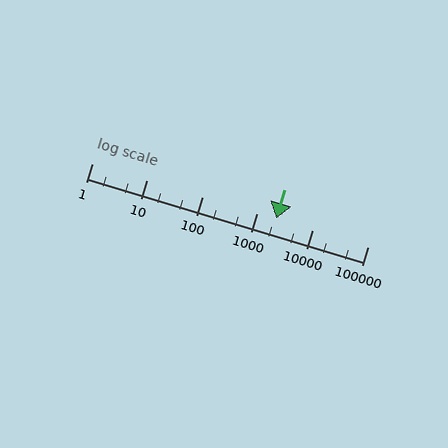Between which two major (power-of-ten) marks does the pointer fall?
The pointer is between 1000 and 10000.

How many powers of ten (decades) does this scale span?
The scale spans 5 decades, from 1 to 100000.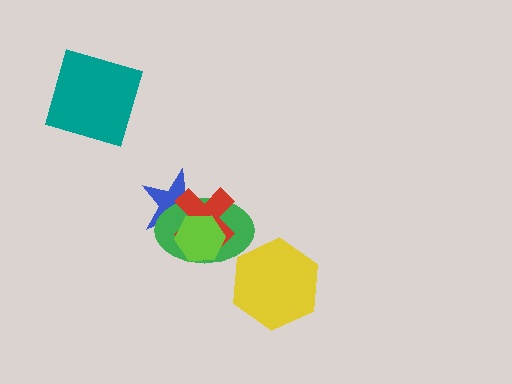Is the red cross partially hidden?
Yes, it is partially covered by another shape.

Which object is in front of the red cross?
The lime hexagon is in front of the red cross.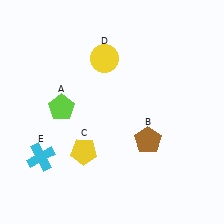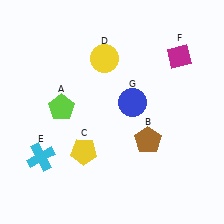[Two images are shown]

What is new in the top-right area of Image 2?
A magenta diamond (F) was added in the top-right area of Image 2.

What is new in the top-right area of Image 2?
A blue circle (G) was added in the top-right area of Image 2.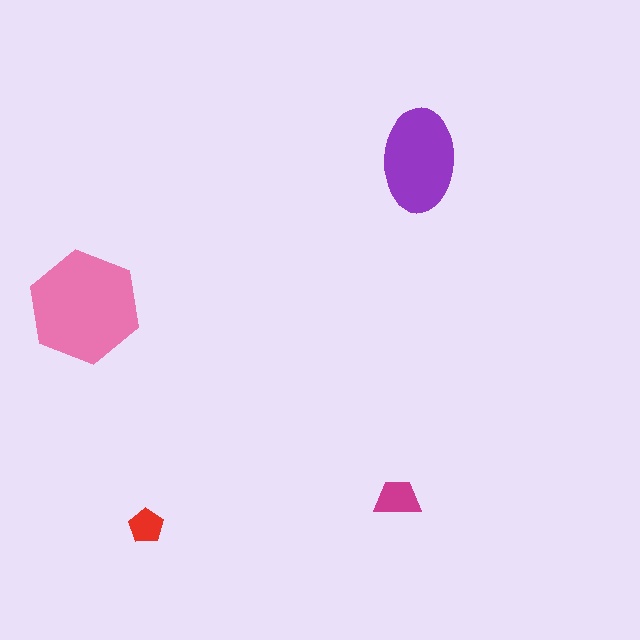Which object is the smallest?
The red pentagon.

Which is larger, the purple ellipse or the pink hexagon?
The pink hexagon.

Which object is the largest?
The pink hexagon.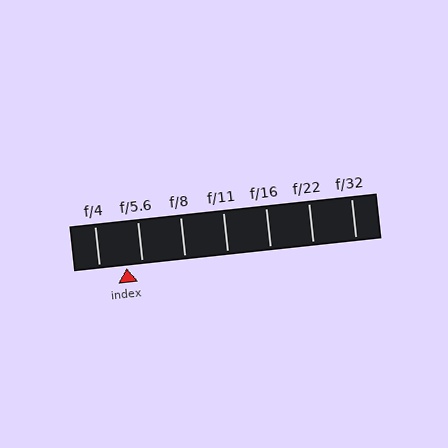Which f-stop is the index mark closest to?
The index mark is closest to f/5.6.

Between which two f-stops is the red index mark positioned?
The index mark is between f/4 and f/5.6.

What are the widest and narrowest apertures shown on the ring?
The widest aperture shown is f/4 and the narrowest is f/32.